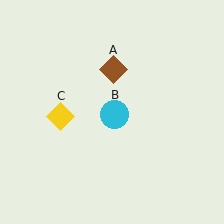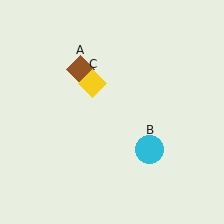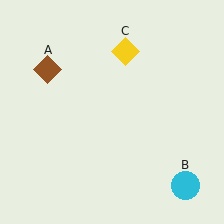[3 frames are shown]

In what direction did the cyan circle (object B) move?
The cyan circle (object B) moved down and to the right.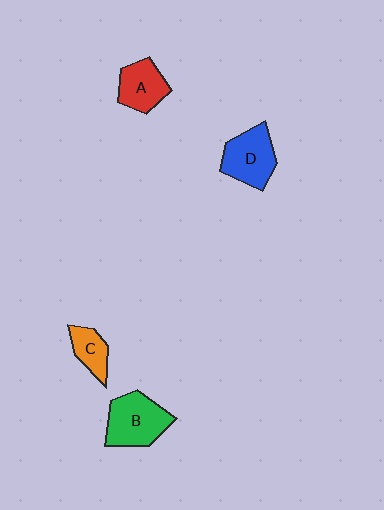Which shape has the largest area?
Shape B (green).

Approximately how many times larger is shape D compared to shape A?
Approximately 1.2 times.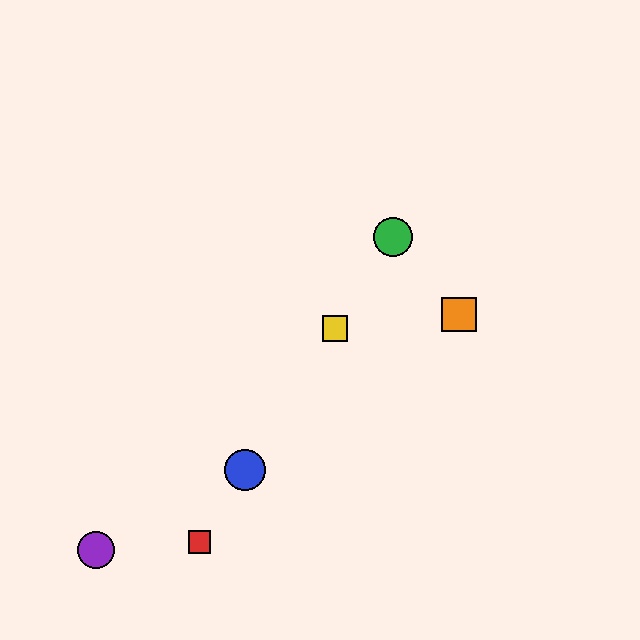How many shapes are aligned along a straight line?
4 shapes (the red square, the blue circle, the green circle, the yellow square) are aligned along a straight line.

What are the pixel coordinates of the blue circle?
The blue circle is at (245, 470).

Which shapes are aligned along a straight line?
The red square, the blue circle, the green circle, the yellow square are aligned along a straight line.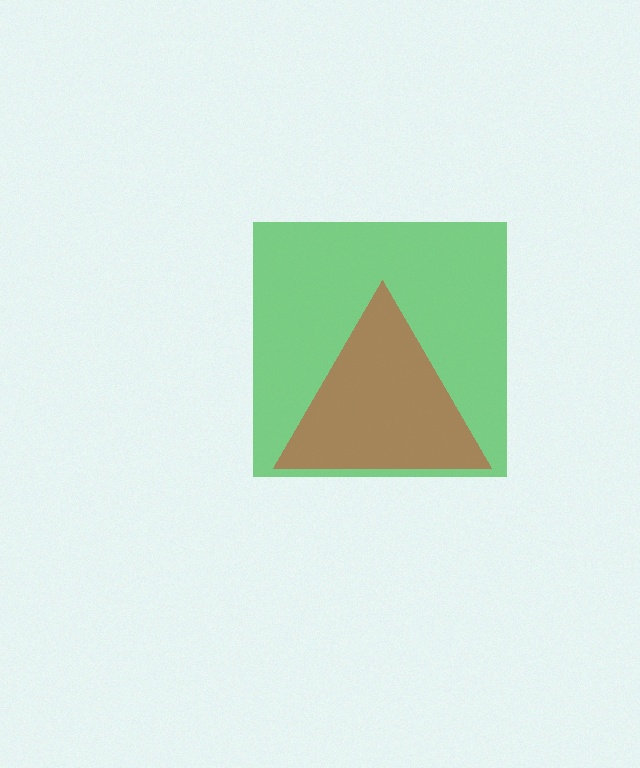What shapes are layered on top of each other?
The layered shapes are: a green square, a red triangle.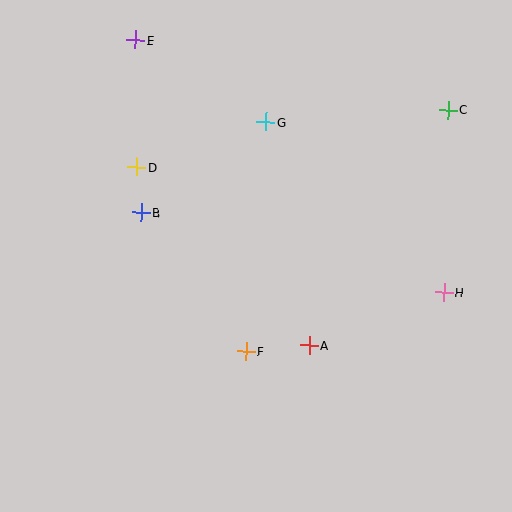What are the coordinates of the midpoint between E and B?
The midpoint between E and B is at (138, 126).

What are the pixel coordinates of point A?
Point A is at (309, 345).